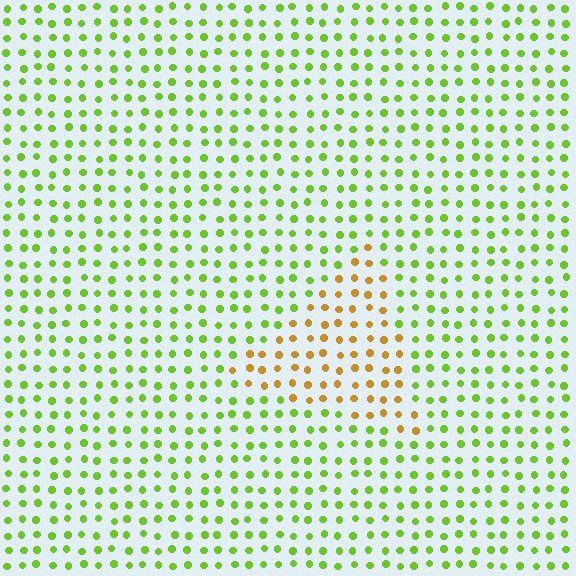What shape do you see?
I see a triangle.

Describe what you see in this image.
The image is filled with small lime elements in a uniform arrangement. A triangle-shaped region is visible where the elements are tinted to a slightly different hue, forming a subtle color boundary.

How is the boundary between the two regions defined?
The boundary is defined purely by a slight shift in hue (about 54 degrees). Spacing, size, and orientation are identical on both sides.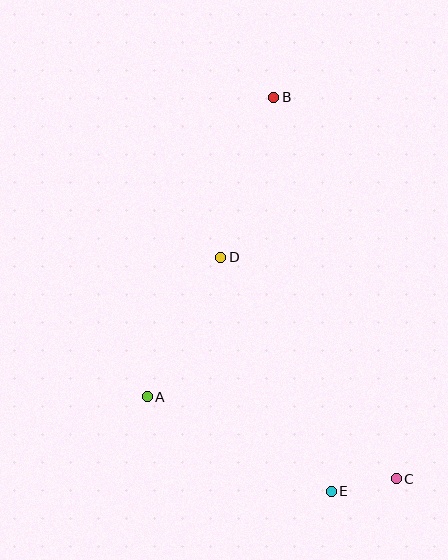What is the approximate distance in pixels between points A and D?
The distance between A and D is approximately 157 pixels.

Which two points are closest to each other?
Points C and E are closest to each other.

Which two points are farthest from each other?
Points B and C are farthest from each other.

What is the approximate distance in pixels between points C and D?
The distance between C and D is approximately 283 pixels.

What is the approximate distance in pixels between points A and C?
The distance between A and C is approximately 262 pixels.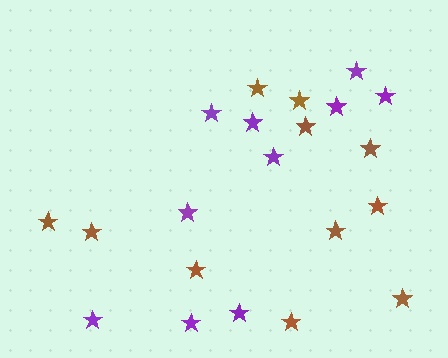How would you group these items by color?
There are 2 groups: one group of purple stars (10) and one group of brown stars (11).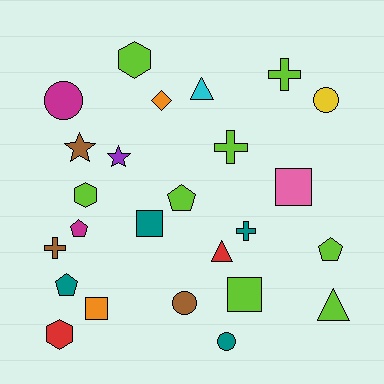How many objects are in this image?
There are 25 objects.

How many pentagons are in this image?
There are 4 pentagons.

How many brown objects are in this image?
There are 3 brown objects.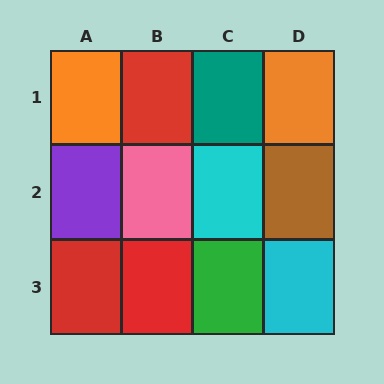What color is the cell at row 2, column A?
Purple.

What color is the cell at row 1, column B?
Red.